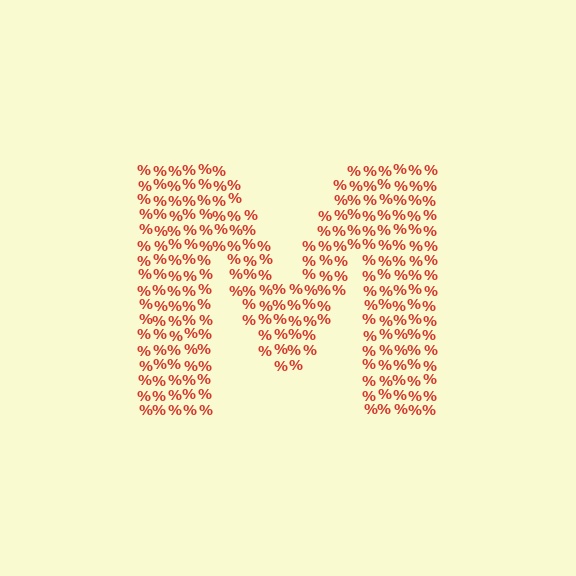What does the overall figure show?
The overall figure shows the letter M.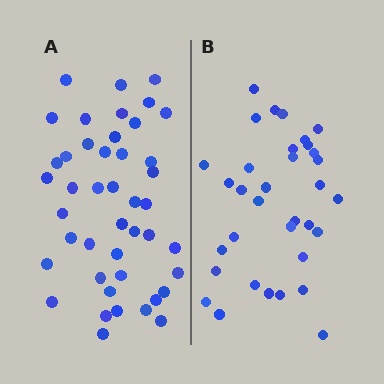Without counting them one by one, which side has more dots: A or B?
Region A (the left region) has more dots.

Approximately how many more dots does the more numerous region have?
Region A has roughly 10 or so more dots than region B.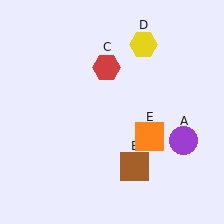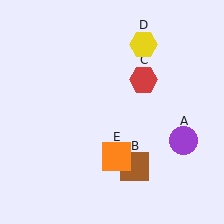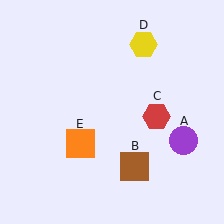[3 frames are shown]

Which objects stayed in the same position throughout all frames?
Purple circle (object A) and brown square (object B) and yellow hexagon (object D) remained stationary.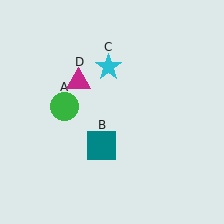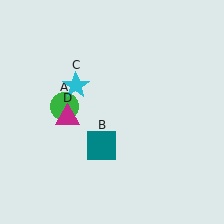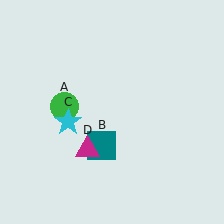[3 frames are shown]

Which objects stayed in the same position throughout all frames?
Green circle (object A) and teal square (object B) remained stationary.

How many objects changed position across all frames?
2 objects changed position: cyan star (object C), magenta triangle (object D).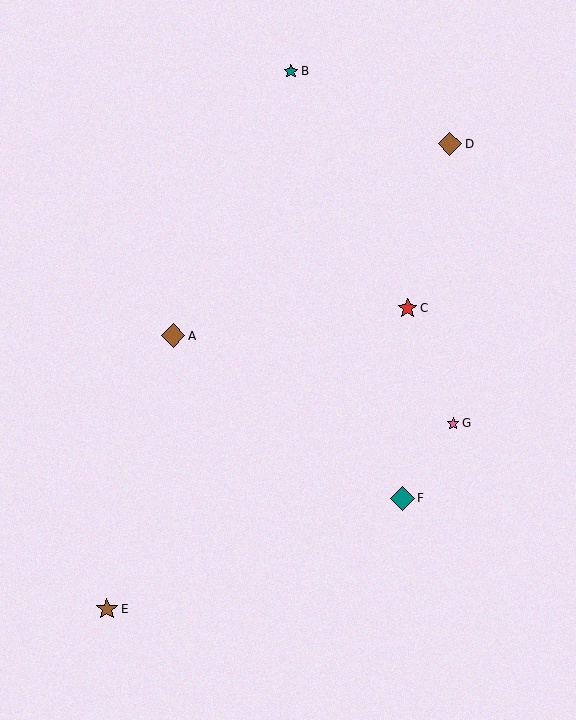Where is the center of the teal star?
The center of the teal star is at (291, 71).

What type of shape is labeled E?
Shape E is a brown star.